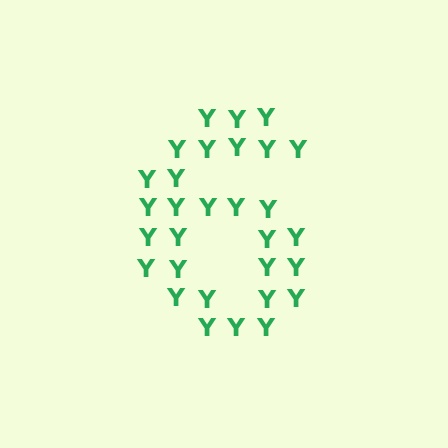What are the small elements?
The small elements are letter Y's.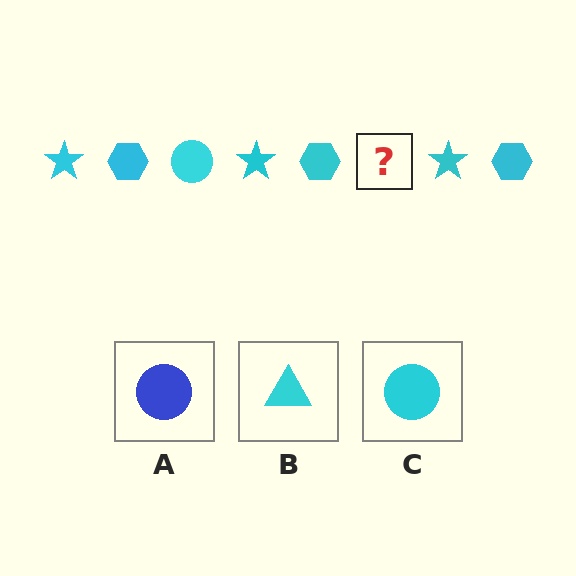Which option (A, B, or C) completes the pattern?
C.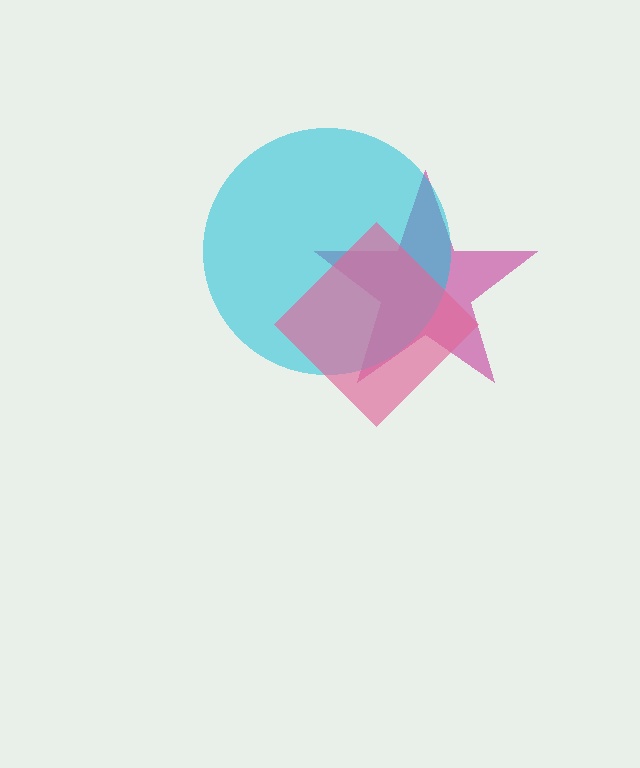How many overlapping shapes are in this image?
There are 3 overlapping shapes in the image.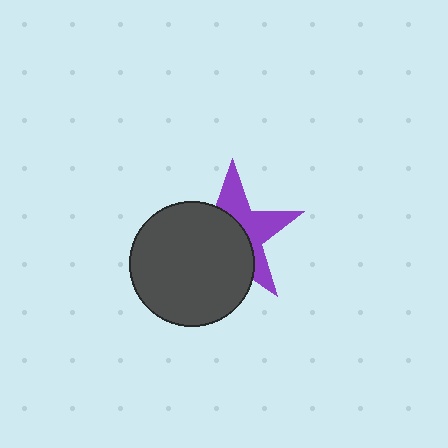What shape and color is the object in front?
The object in front is a dark gray circle.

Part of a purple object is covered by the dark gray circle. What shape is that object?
It is a star.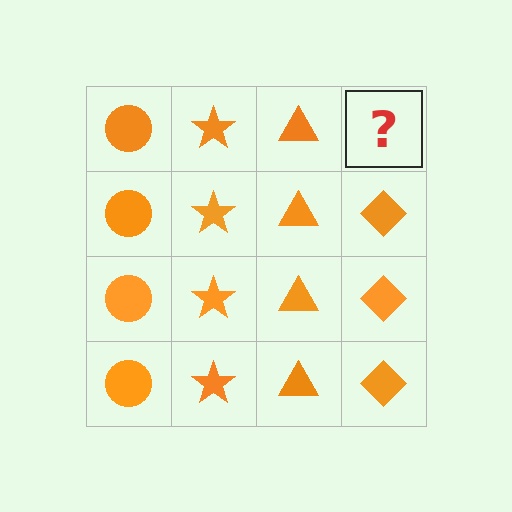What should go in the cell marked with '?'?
The missing cell should contain an orange diamond.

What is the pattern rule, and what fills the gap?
The rule is that each column has a consistent shape. The gap should be filled with an orange diamond.